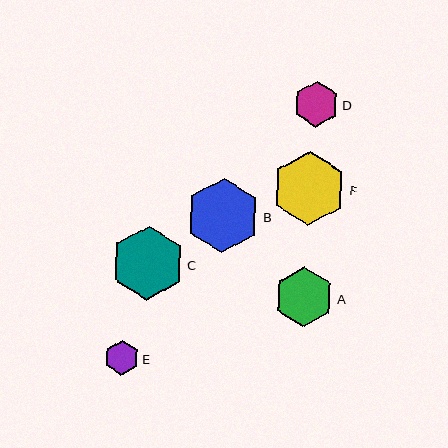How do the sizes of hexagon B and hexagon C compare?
Hexagon B and hexagon C are approximately the same size.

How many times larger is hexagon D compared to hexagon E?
Hexagon D is approximately 1.3 times the size of hexagon E.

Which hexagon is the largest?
Hexagon B is the largest with a size of approximately 74 pixels.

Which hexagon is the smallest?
Hexagon E is the smallest with a size of approximately 35 pixels.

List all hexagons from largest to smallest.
From largest to smallest: B, F, C, A, D, E.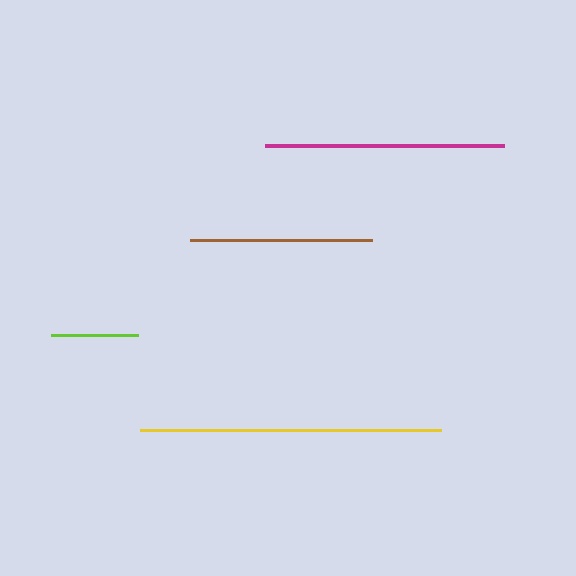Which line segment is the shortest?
The lime line is the shortest at approximately 87 pixels.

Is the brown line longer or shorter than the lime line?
The brown line is longer than the lime line.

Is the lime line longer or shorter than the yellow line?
The yellow line is longer than the lime line.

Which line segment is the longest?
The yellow line is the longest at approximately 301 pixels.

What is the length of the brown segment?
The brown segment is approximately 182 pixels long.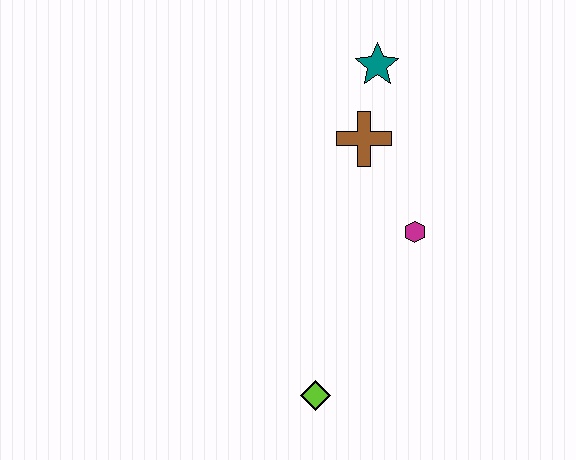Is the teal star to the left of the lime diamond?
No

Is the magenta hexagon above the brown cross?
No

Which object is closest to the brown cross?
The teal star is closest to the brown cross.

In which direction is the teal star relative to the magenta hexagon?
The teal star is above the magenta hexagon.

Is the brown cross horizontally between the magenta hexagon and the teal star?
No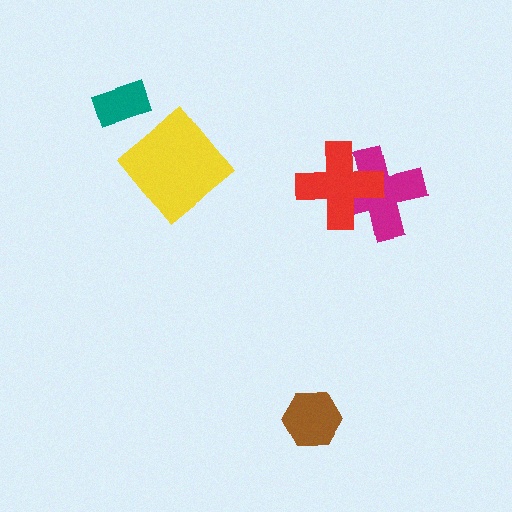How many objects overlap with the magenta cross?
1 object overlaps with the magenta cross.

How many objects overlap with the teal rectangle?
0 objects overlap with the teal rectangle.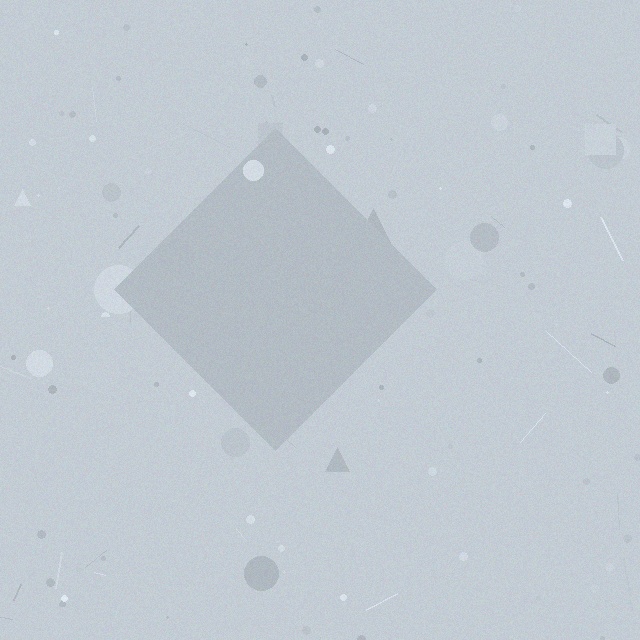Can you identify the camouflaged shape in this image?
The camouflaged shape is a diamond.